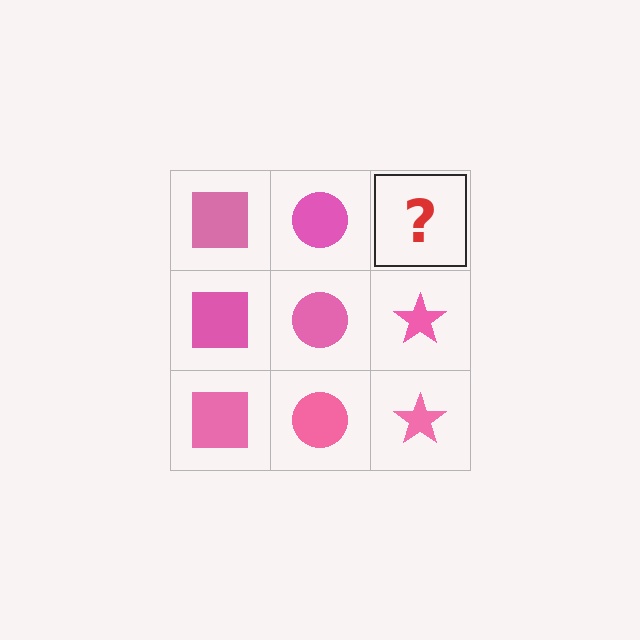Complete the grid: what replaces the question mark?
The question mark should be replaced with a pink star.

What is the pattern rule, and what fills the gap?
The rule is that each column has a consistent shape. The gap should be filled with a pink star.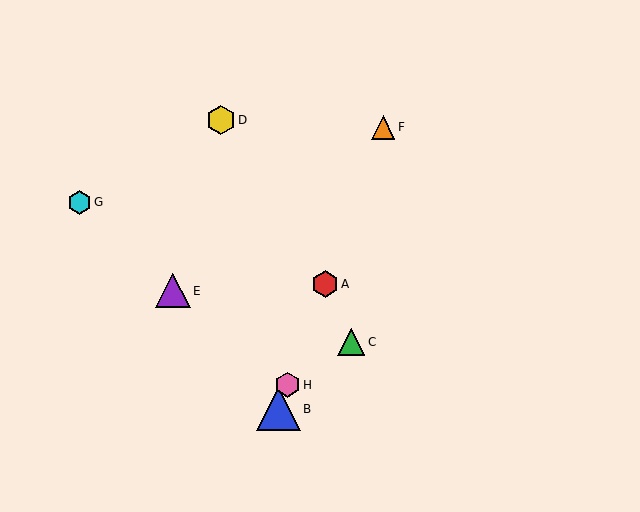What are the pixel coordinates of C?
Object C is at (351, 342).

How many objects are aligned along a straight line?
4 objects (A, B, F, H) are aligned along a straight line.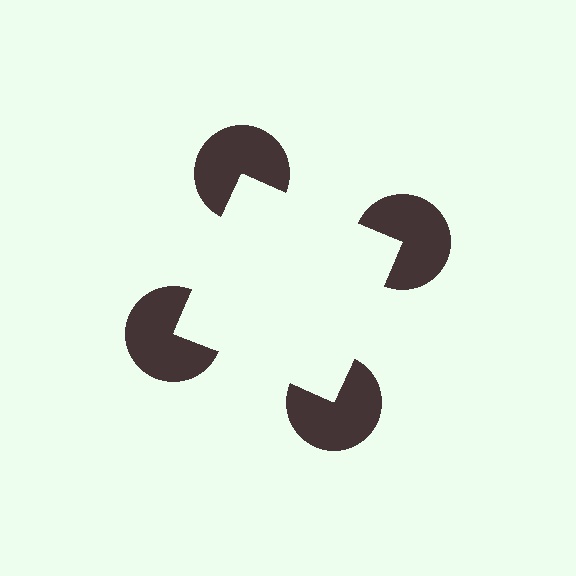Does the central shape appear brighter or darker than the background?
It typically appears slightly brighter than the background, even though no actual brightness change is drawn.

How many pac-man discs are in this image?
There are 4 — one at each vertex of the illusory square.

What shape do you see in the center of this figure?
An illusory square — its edges are inferred from the aligned wedge cuts in the pac-man discs, not physically drawn.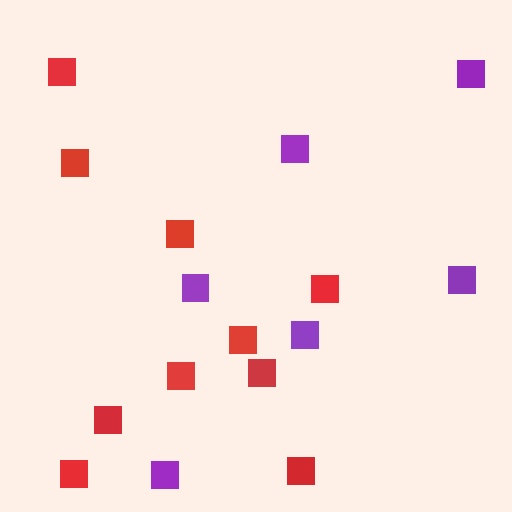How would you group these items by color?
There are 2 groups: one group of purple squares (6) and one group of red squares (10).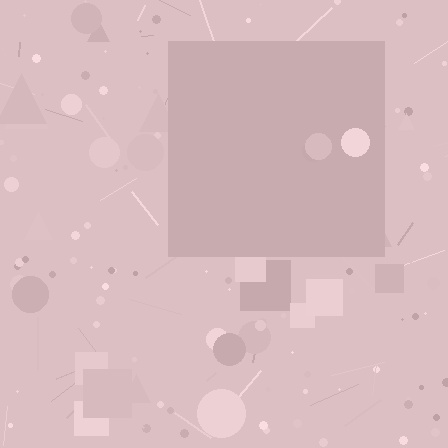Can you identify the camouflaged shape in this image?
The camouflaged shape is a square.